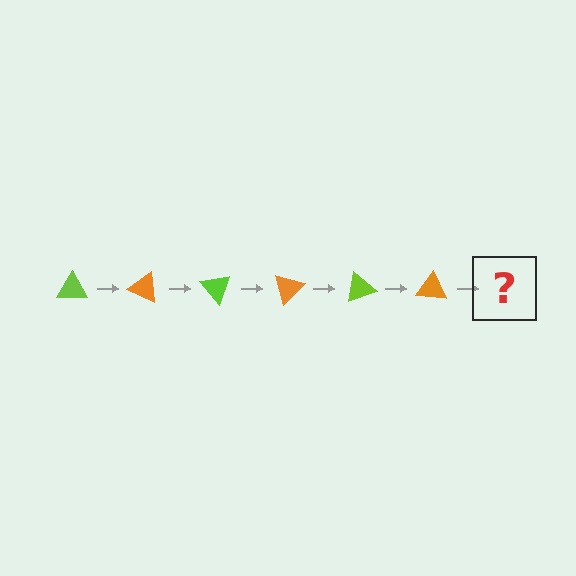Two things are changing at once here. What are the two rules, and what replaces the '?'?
The two rules are that it rotates 25 degrees each step and the color cycles through lime and orange. The '?' should be a lime triangle, rotated 150 degrees from the start.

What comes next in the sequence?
The next element should be a lime triangle, rotated 150 degrees from the start.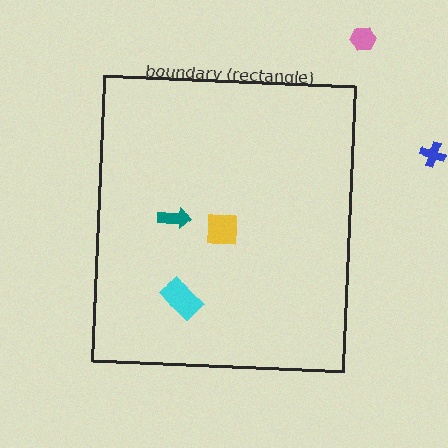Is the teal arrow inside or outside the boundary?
Inside.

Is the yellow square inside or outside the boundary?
Inside.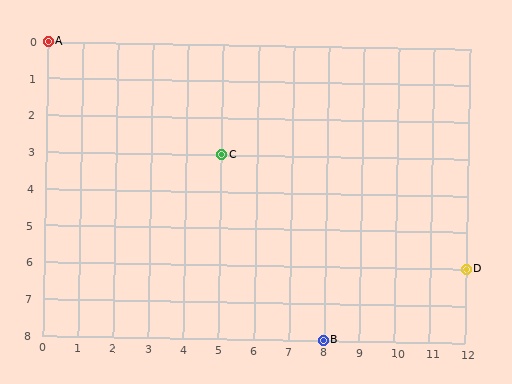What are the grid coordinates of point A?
Point A is at grid coordinates (0, 0).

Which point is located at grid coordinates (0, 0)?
Point A is at (0, 0).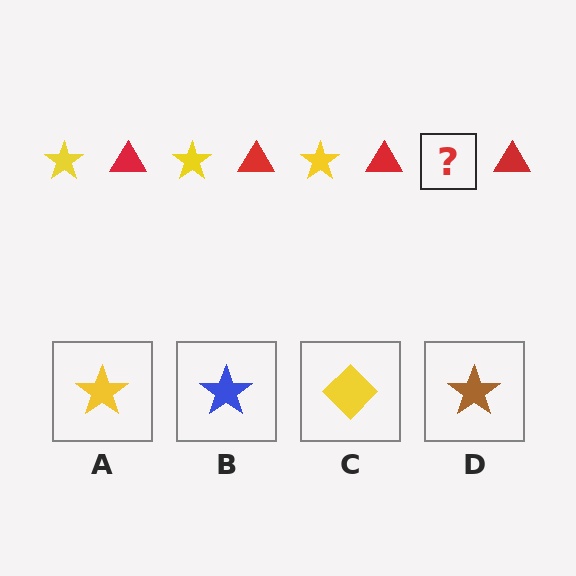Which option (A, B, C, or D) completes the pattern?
A.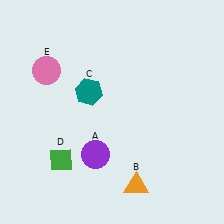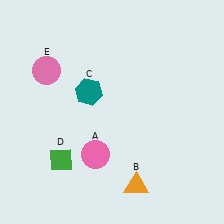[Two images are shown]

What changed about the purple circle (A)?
In Image 1, A is purple. In Image 2, it changed to pink.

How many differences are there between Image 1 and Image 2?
There is 1 difference between the two images.